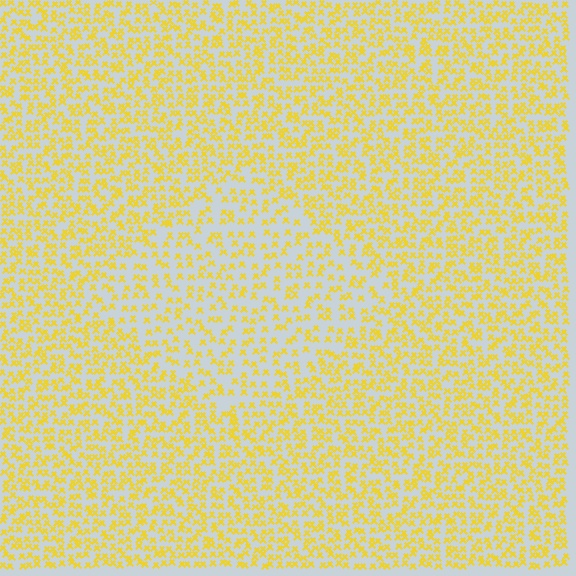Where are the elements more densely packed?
The elements are more densely packed outside the diamond boundary.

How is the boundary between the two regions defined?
The boundary is defined by a change in element density (approximately 1.7x ratio). All elements are the same color, size, and shape.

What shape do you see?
I see a diamond.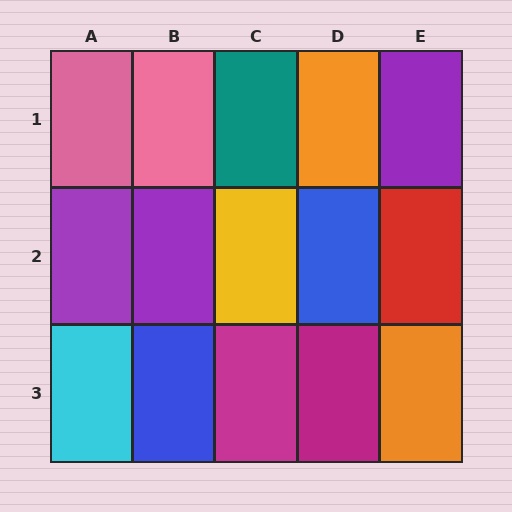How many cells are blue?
2 cells are blue.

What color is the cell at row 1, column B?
Pink.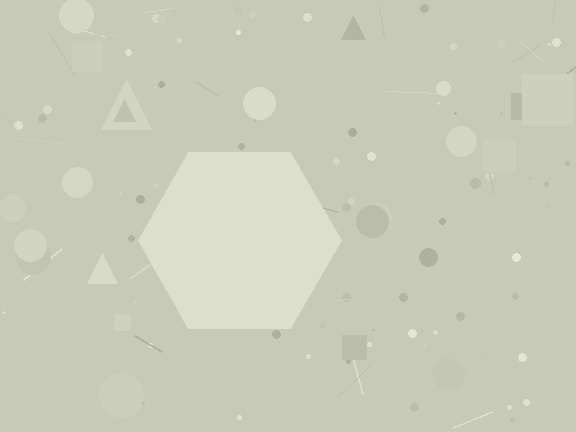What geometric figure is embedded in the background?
A hexagon is embedded in the background.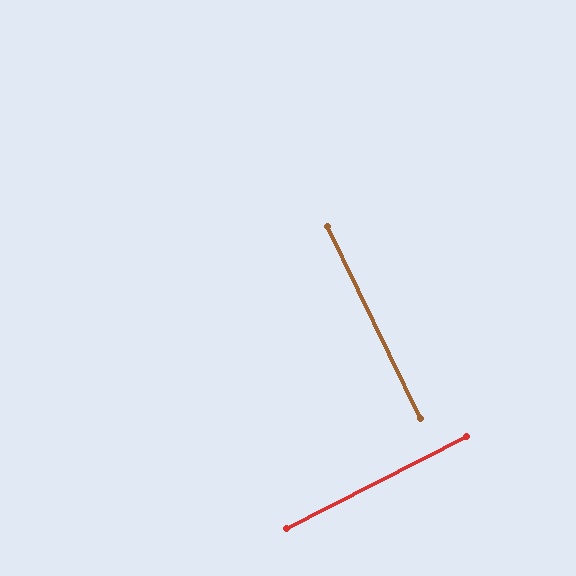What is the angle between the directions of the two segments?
Approximately 89 degrees.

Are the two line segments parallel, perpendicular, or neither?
Perpendicular — they meet at approximately 89°.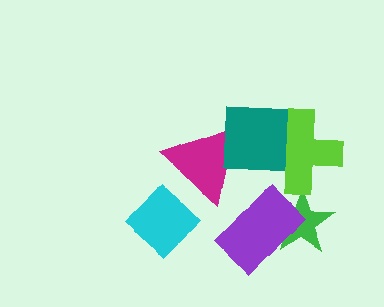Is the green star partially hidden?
Yes, it is partially covered by another shape.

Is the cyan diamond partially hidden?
Yes, it is partially covered by another shape.